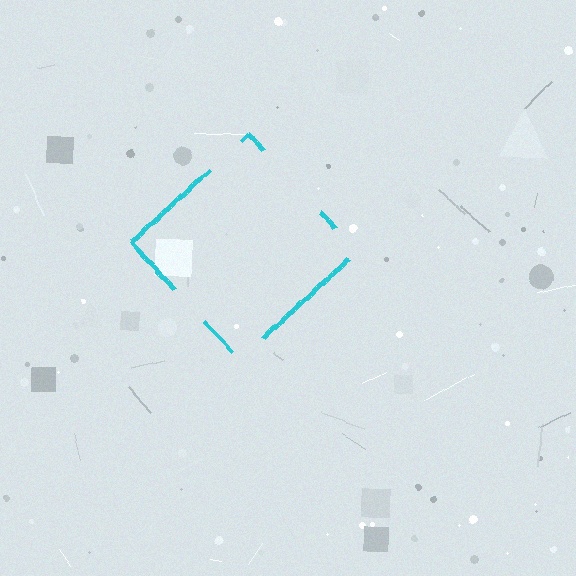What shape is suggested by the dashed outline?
The dashed outline suggests a diamond.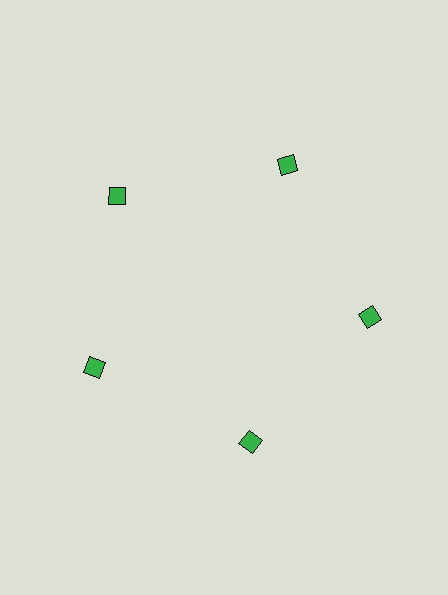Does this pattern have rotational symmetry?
Yes, this pattern has 5-fold rotational symmetry. It looks the same after rotating 72 degrees around the center.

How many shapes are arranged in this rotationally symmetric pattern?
There are 5 shapes, arranged in 5 groups of 1.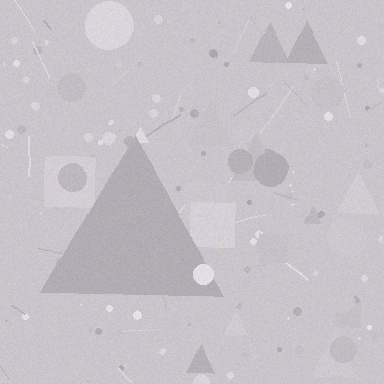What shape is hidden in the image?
A triangle is hidden in the image.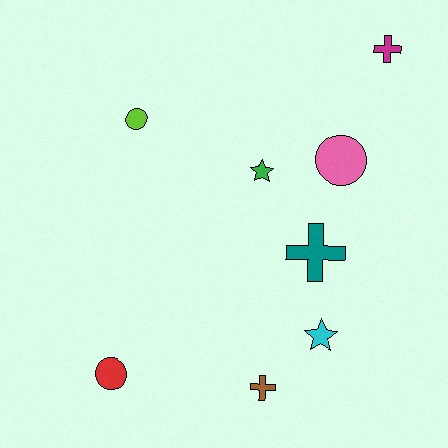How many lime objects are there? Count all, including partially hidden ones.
There is 1 lime object.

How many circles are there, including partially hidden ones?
There are 3 circles.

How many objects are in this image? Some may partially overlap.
There are 8 objects.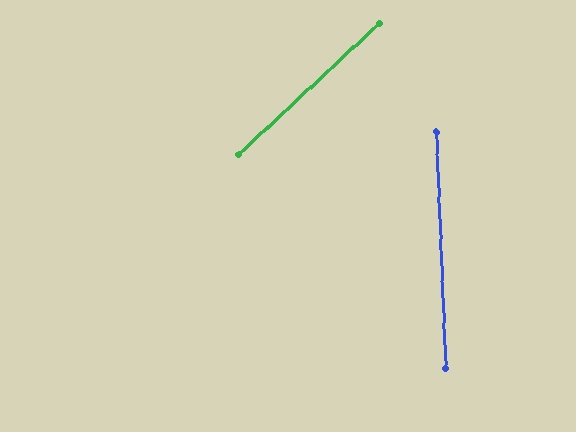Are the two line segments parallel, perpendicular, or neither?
Neither parallel nor perpendicular — they differ by about 49°.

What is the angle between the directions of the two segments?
Approximately 49 degrees.